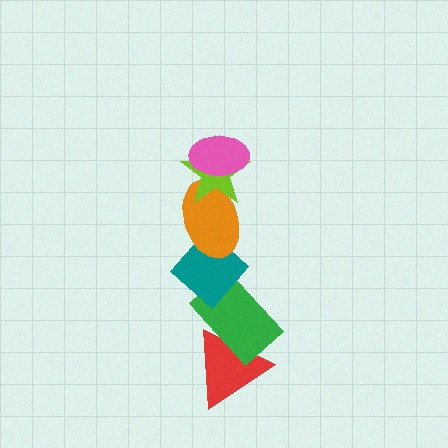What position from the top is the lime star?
The lime star is 2nd from the top.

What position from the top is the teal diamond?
The teal diamond is 4th from the top.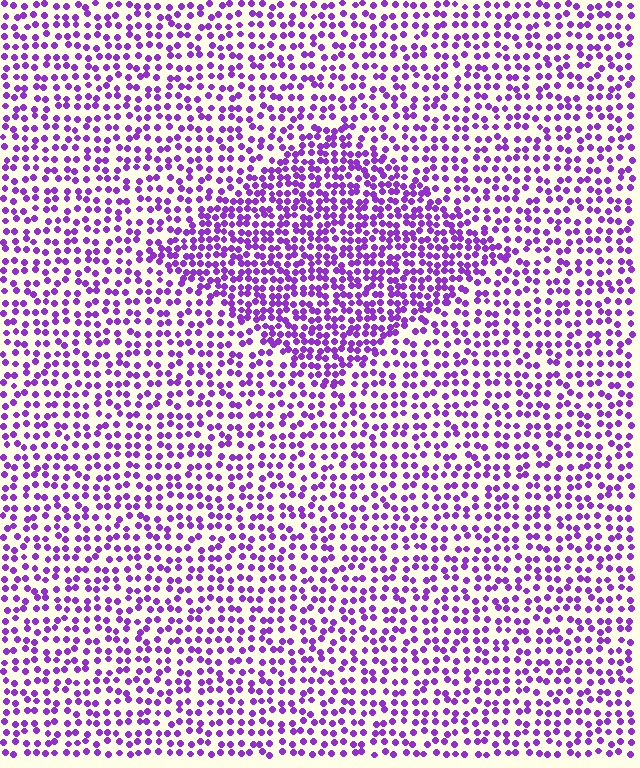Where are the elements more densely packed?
The elements are more densely packed inside the diamond boundary.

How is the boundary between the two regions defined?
The boundary is defined by a change in element density (approximately 1.7x ratio). All elements are the same color, size, and shape.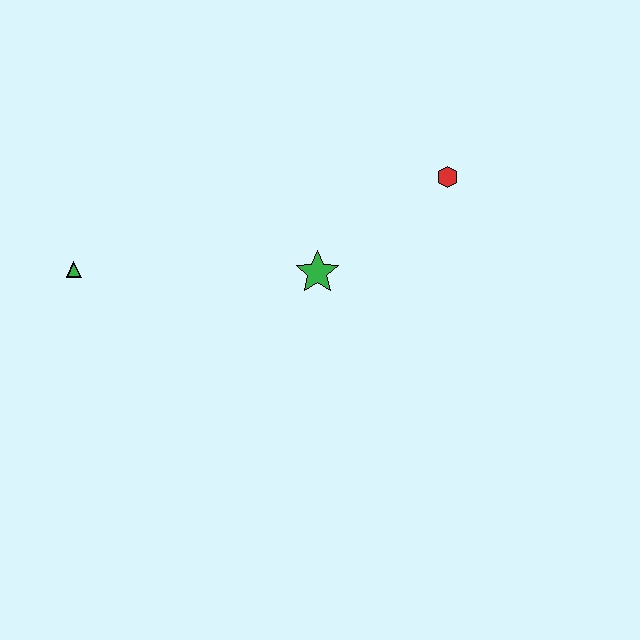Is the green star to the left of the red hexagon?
Yes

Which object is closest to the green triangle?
The green star is closest to the green triangle.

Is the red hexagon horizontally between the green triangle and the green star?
No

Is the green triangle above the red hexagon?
No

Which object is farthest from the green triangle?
The red hexagon is farthest from the green triangle.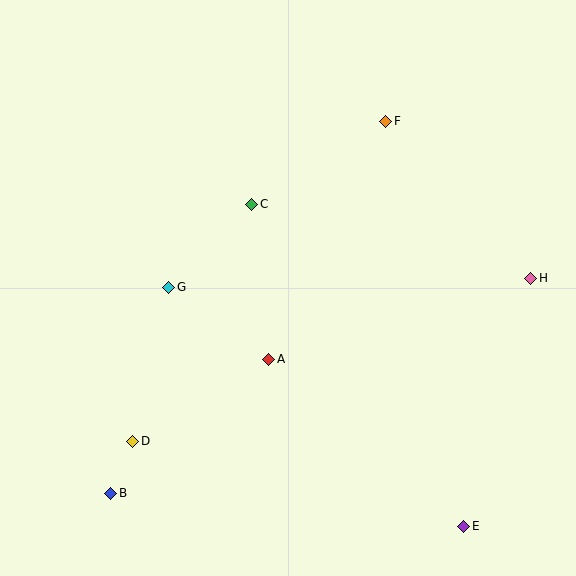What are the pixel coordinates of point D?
Point D is at (133, 441).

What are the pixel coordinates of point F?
Point F is at (386, 121).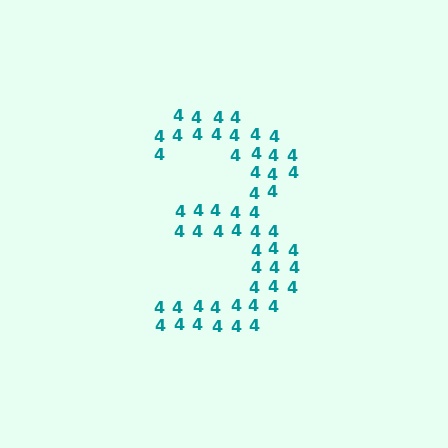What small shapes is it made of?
It is made of small digit 4's.